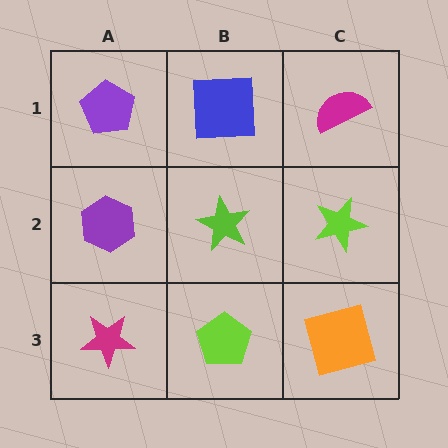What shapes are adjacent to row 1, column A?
A purple hexagon (row 2, column A), a blue square (row 1, column B).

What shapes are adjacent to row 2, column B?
A blue square (row 1, column B), a lime pentagon (row 3, column B), a purple hexagon (row 2, column A), a lime star (row 2, column C).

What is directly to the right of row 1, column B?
A magenta semicircle.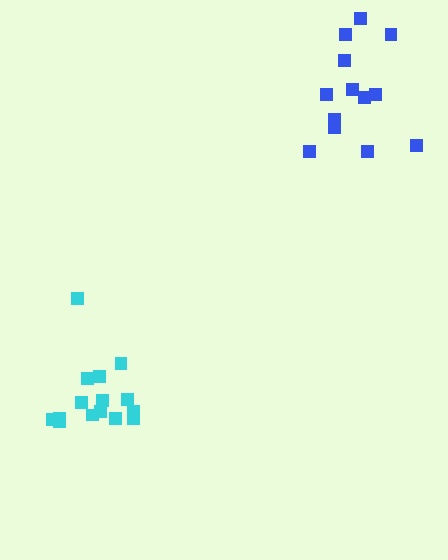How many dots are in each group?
Group 1: 13 dots, Group 2: 15 dots (28 total).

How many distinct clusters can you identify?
There are 2 distinct clusters.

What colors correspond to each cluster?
The clusters are colored: blue, cyan.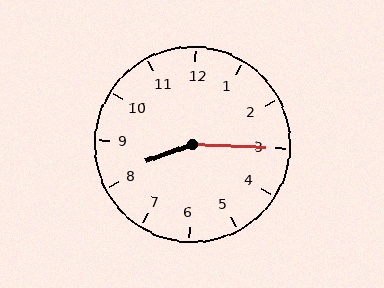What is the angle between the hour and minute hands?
Approximately 158 degrees.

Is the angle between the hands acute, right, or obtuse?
It is obtuse.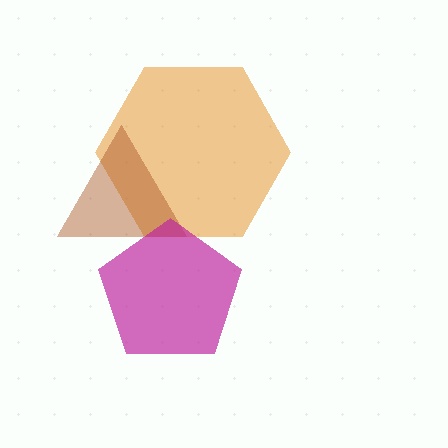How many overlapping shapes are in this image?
There are 3 overlapping shapes in the image.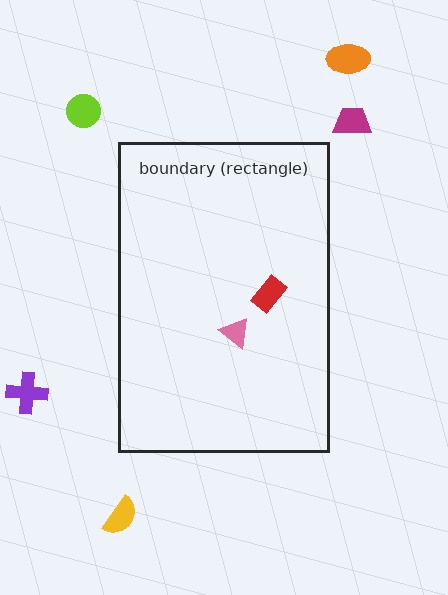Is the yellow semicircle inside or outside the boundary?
Outside.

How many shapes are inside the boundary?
2 inside, 5 outside.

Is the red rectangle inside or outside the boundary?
Inside.